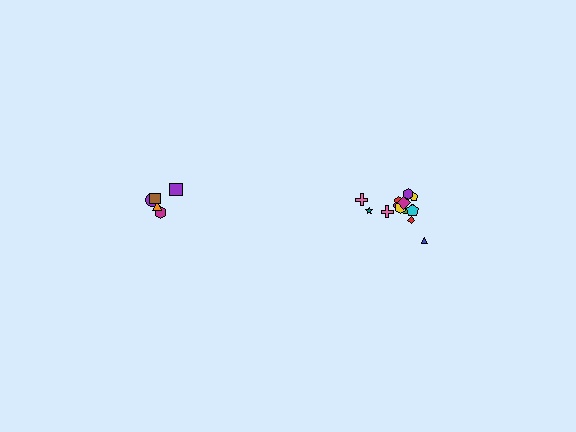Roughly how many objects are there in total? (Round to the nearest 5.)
Roughly 20 objects in total.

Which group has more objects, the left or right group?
The right group.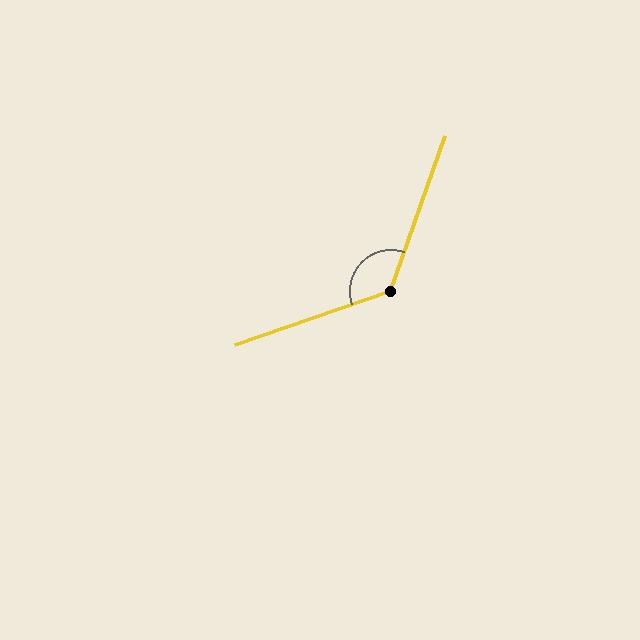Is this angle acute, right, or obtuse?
It is obtuse.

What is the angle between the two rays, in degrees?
Approximately 128 degrees.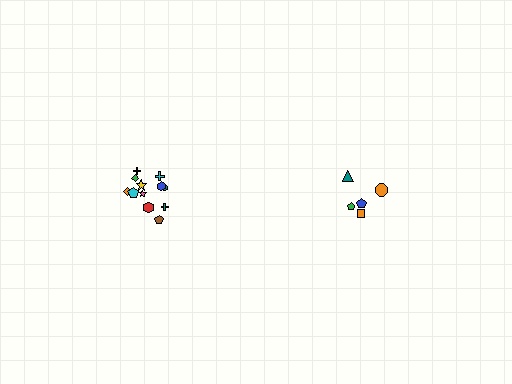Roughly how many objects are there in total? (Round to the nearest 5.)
Roughly 15 objects in total.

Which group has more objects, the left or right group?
The left group.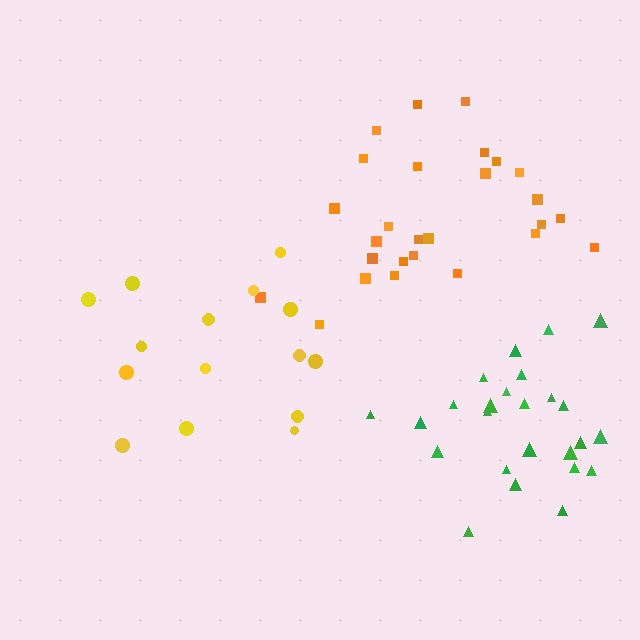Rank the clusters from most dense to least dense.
green, orange, yellow.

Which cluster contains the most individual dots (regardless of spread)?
Orange (27).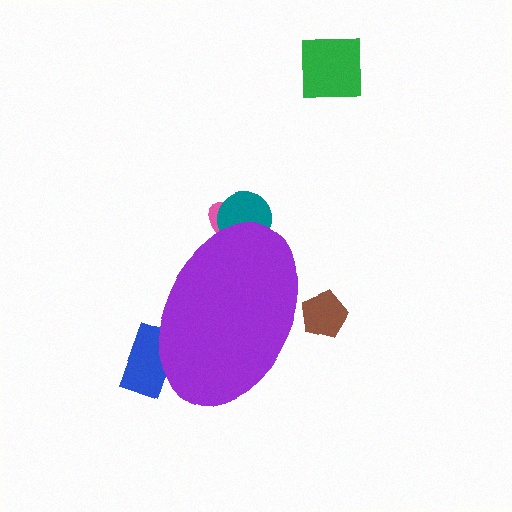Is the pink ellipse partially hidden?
Yes, the pink ellipse is partially hidden behind the purple ellipse.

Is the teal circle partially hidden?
Yes, the teal circle is partially hidden behind the purple ellipse.